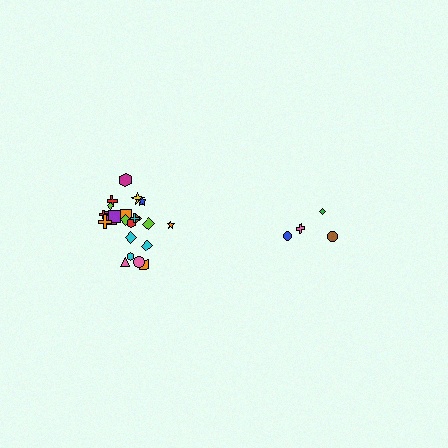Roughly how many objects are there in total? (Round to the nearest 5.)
Roughly 25 objects in total.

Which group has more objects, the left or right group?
The left group.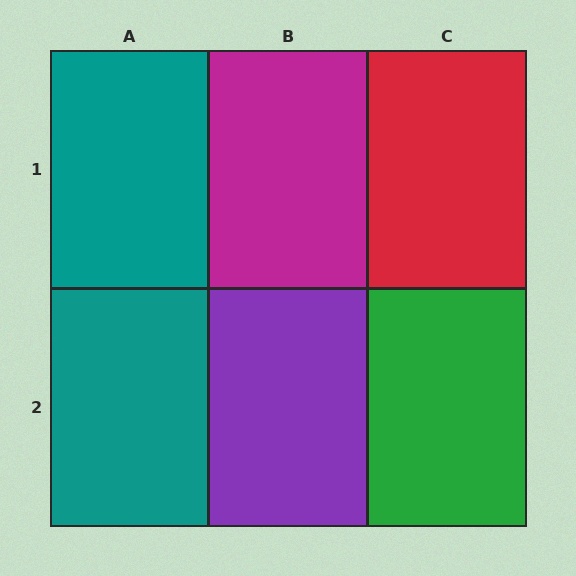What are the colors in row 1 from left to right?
Teal, magenta, red.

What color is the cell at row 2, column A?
Teal.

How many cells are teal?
2 cells are teal.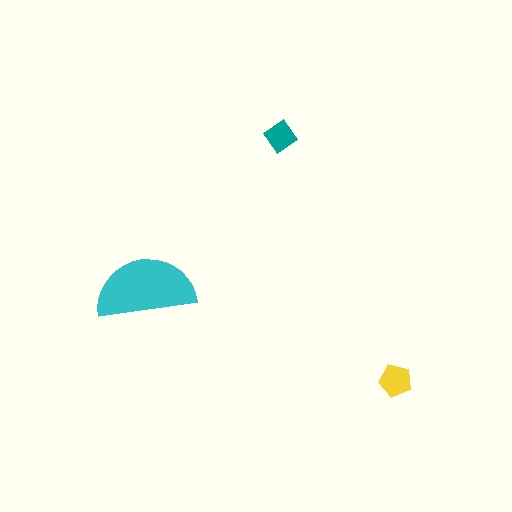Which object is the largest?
The cyan semicircle.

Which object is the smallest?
The teal diamond.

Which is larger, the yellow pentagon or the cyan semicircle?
The cyan semicircle.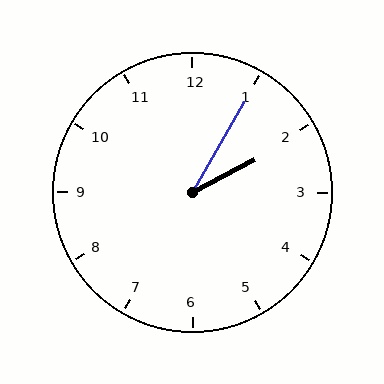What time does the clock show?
2:05.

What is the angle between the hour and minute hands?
Approximately 32 degrees.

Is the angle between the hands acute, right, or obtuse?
It is acute.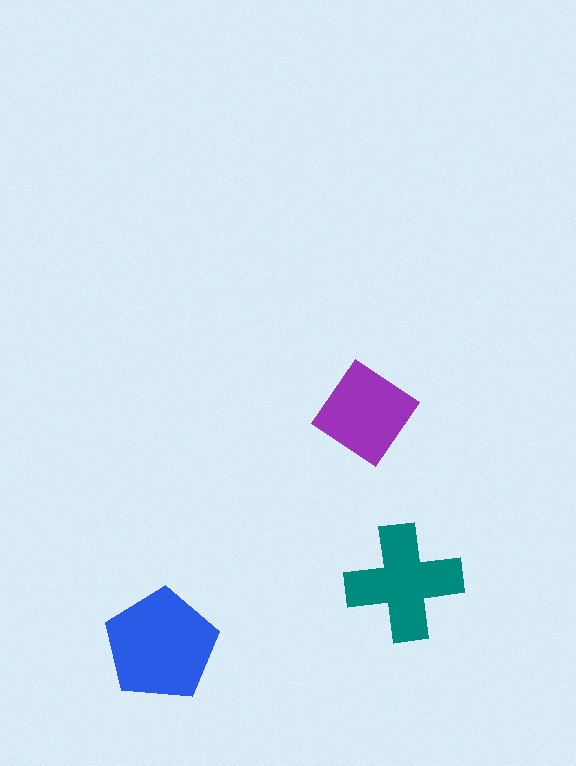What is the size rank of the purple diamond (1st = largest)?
3rd.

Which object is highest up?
The purple diamond is topmost.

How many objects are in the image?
There are 3 objects in the image.